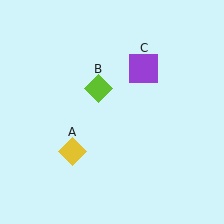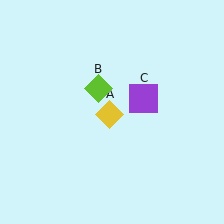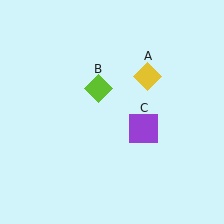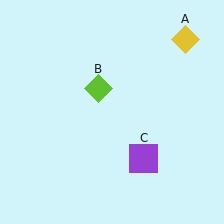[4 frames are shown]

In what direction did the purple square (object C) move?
The purple square (object C) moved down.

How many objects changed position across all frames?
2 objects changed position: yellow diamond (object A), purple square (object C).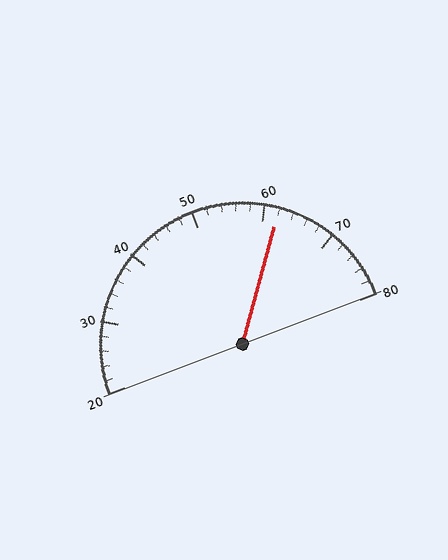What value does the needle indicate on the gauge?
The needle indicates approximately 62.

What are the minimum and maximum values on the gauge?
The gauge ranges from 20 to 80.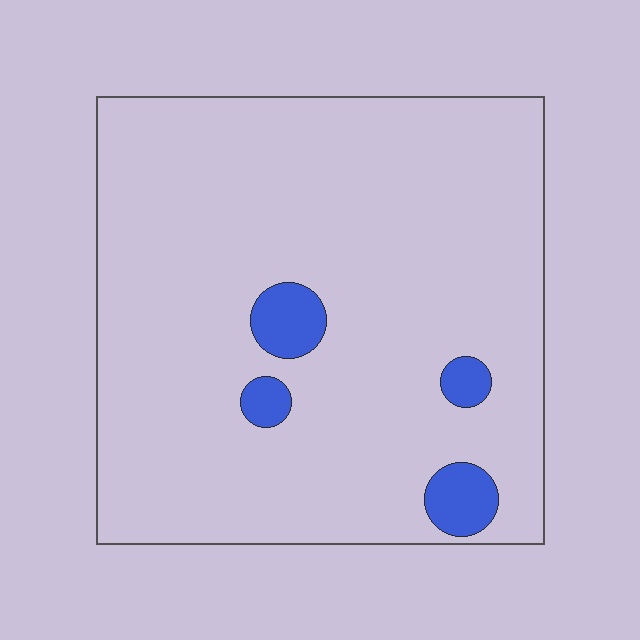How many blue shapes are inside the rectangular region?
4.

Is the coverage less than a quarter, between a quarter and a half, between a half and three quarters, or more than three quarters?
Less than a quarter.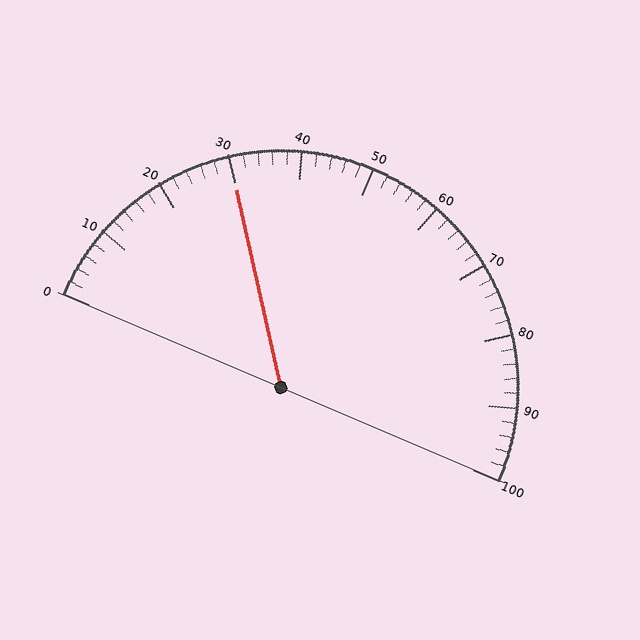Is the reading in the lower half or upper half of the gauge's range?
The reading is in the lower half of the range (0 to 100).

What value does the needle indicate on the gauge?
The needle indicates approximately 30.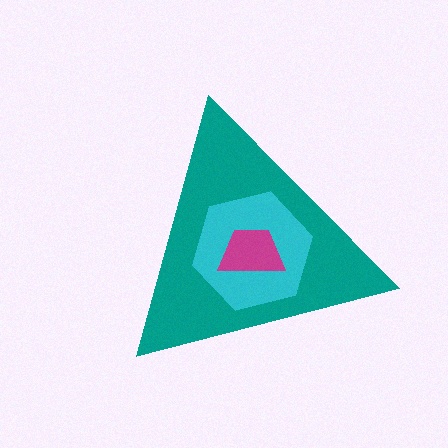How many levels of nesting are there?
3.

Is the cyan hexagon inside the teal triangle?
Yes.